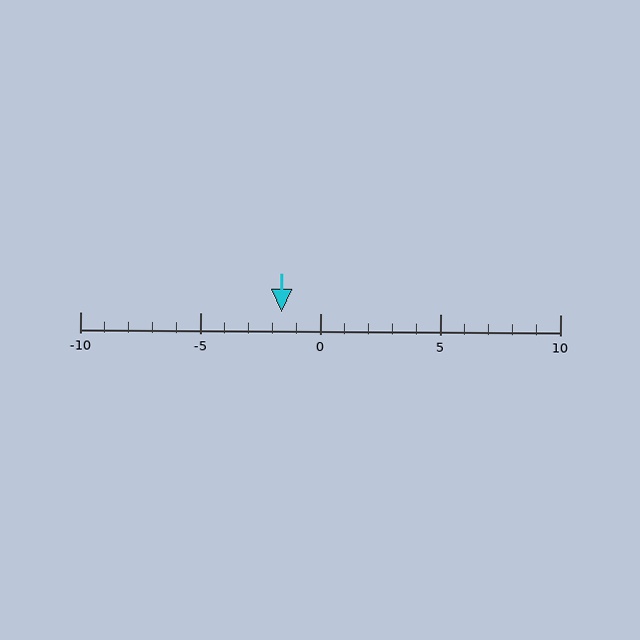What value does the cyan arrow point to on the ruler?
The cyan arrow points to approximately -2.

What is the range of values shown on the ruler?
The ruler shows values from -10 to 10.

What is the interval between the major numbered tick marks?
The major tick marks are spaced 5 units apart.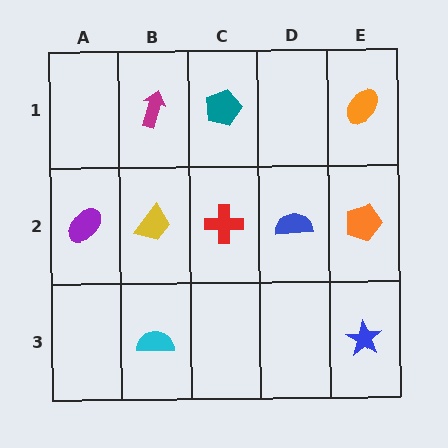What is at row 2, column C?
A red cross.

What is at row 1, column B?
A magenta arrow.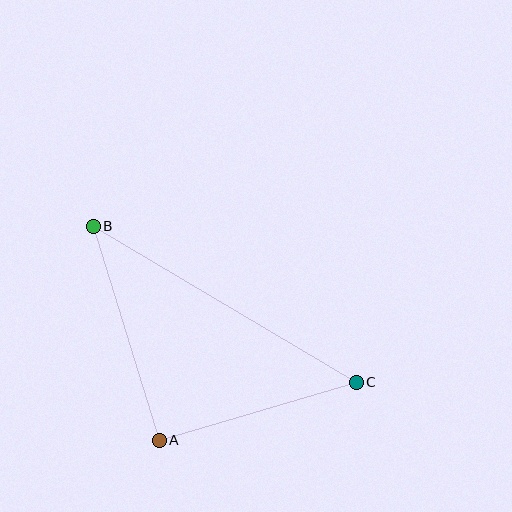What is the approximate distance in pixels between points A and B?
The distance between A and B is approximately 224 pixels.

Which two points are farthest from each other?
Points B and C are farthest from each other.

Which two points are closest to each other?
Points A and C are closest to each other.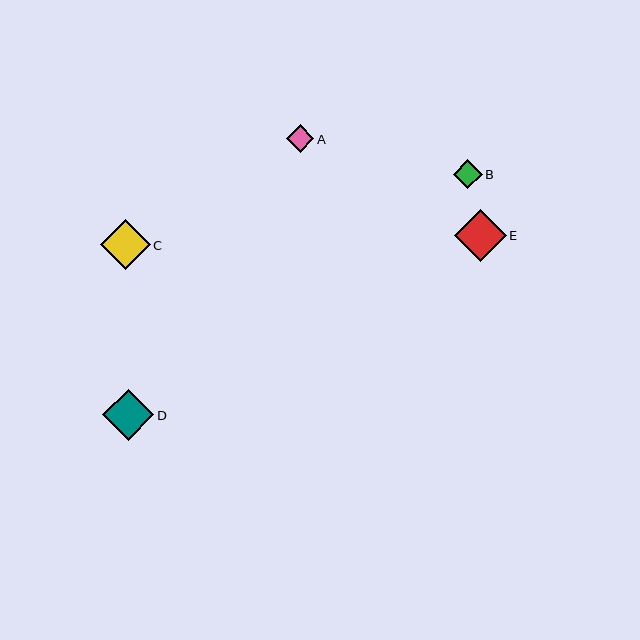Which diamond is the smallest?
Diamond A is the smallest with a size of approximately 28 pixels.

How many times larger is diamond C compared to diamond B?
Diamond C is approximately 1.7 times the size of diamond B.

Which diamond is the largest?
Diamond D is the largest with a size of approximately 51 pixels.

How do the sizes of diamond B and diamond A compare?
Diamond B and diamond A are approximately the same size.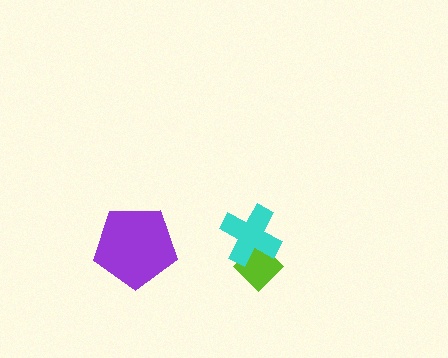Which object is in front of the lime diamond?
The cyan cross is in front of the lime diamond.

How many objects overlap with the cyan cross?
1 object overlaps with the cyan cross.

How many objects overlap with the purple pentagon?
0 objects overlap with the purple pentagon.